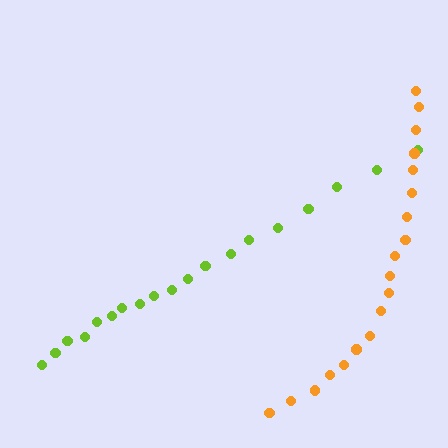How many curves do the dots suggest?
There are 2 distinct paths.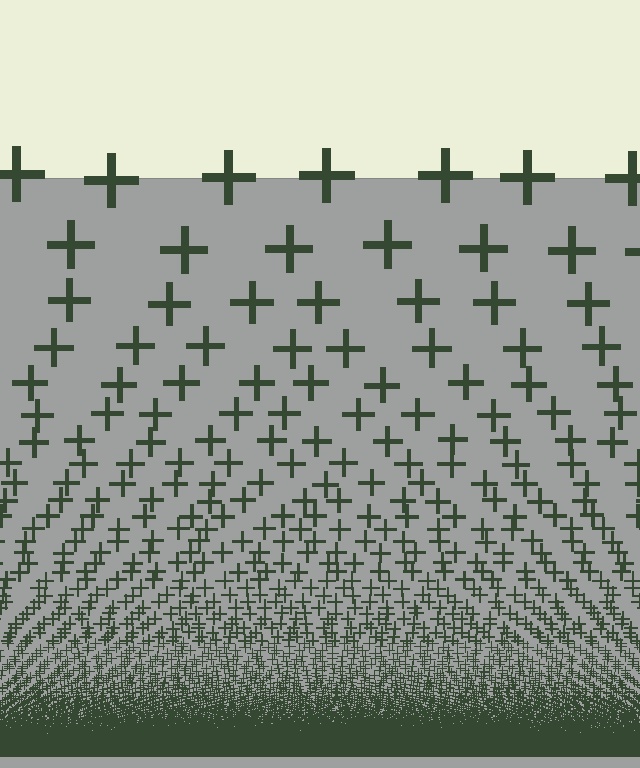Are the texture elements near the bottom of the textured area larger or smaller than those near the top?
Smaller. The gradient is inverted — elements near the bottom are smaller and denser.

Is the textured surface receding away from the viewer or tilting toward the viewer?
The surface appears to tilt toward the viewer. Texture elements get larger and sparser toward the top.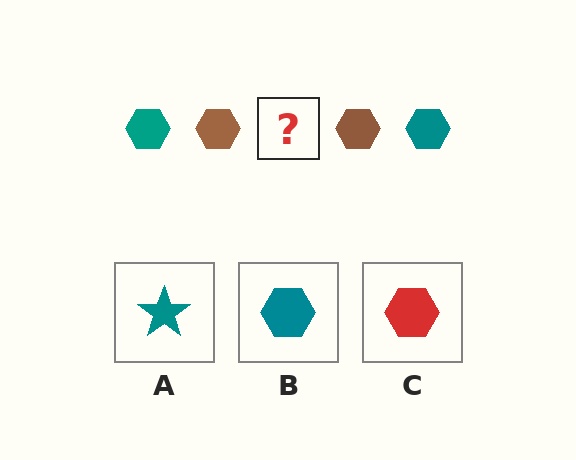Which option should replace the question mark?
Option B.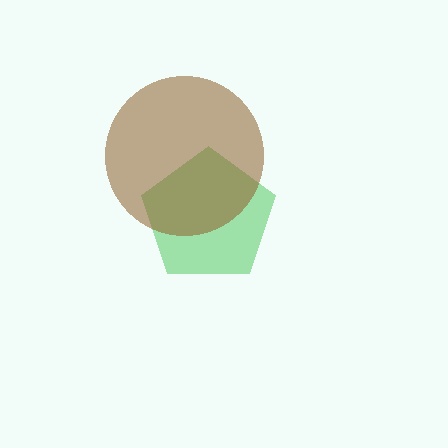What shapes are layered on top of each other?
The layered shapes are: a green pentagon, a brown circle.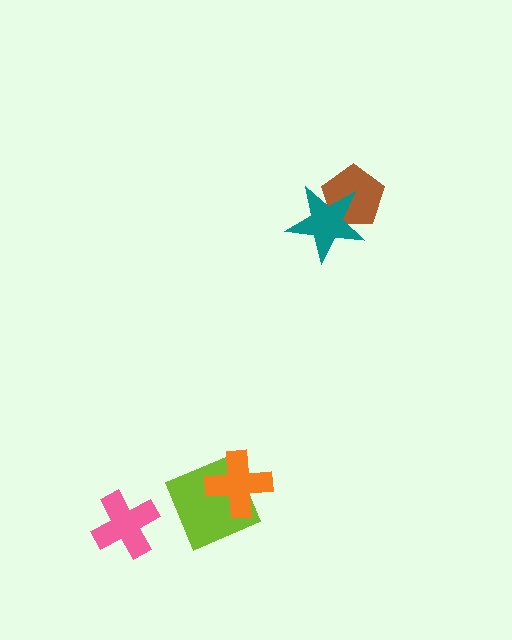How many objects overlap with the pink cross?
0 objects overlap with the pink cross.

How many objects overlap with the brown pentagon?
1 object overlaps with the brown pentagon.